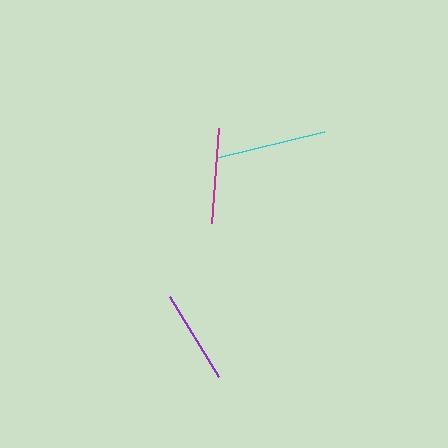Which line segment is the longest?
The cyan line is the longest at approximately 110 pixels.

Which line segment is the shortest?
The purple line is the shortest at approximately 93 pixels.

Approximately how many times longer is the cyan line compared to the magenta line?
The cyan line is approximately 1.2 times the length of the magenta line.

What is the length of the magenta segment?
The magenta segment is approximately 96 pixels long.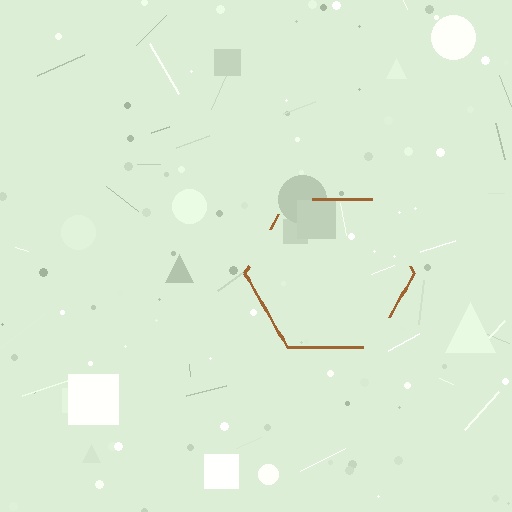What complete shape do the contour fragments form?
The contour fragments form a hexagon.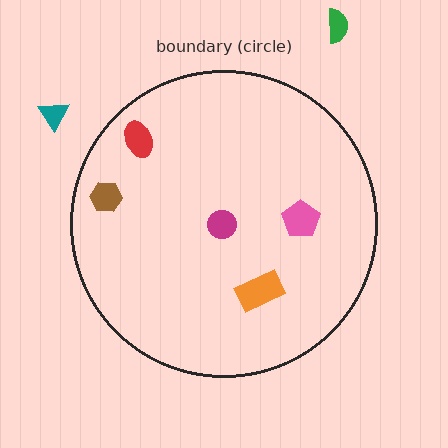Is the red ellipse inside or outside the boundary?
Inside.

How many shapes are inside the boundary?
5 inside, 2 outside.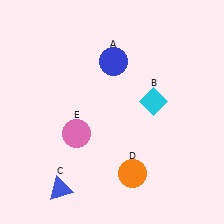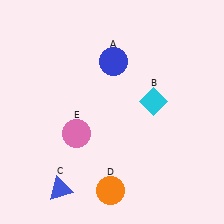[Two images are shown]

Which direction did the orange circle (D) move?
The orange circle (D) moved left.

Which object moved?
The orange circle (D) moved left.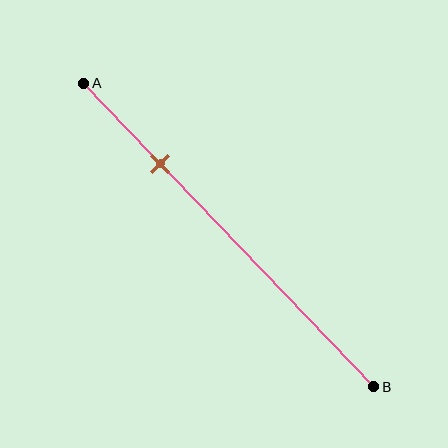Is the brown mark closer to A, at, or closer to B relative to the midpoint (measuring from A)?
The brown mark is closer to point A than the midpoint of segment AB.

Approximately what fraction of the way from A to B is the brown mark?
The brown mark is approximately 25% of the way from A to B.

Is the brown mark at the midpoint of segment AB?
No, the mark is at about 25% from A, not at the 50% midpoint.